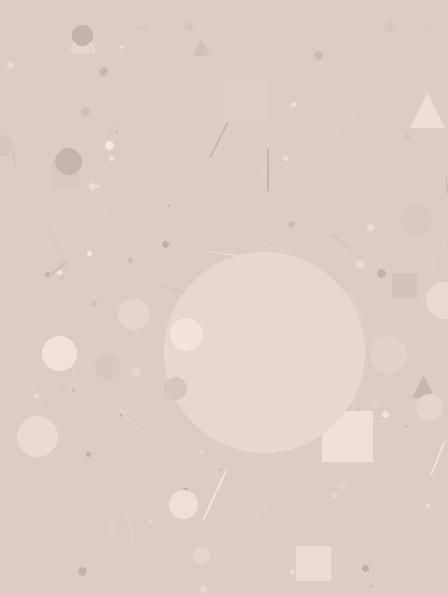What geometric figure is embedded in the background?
A circle is embedded in the background.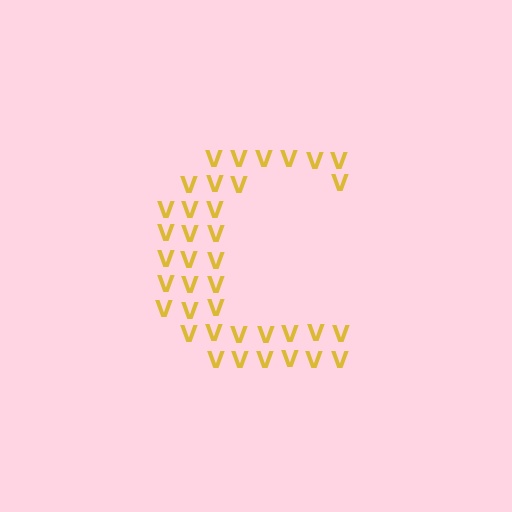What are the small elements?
The small elements are letter V's.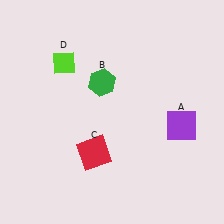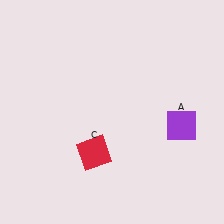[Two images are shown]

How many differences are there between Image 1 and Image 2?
There are 2 differences between the two images.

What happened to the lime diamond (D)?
The lime diamond (D) was removed in Image 2. It was in the top-left area of Image 1.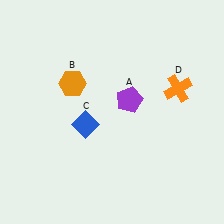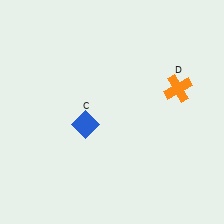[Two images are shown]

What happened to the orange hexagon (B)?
The orange hexagon (B) was removed in Image 2. It was in the top-left area of Image 1.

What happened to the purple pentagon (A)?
The purple pentagon (A) was removed in Image 2. It was in the top-right area of Image 1.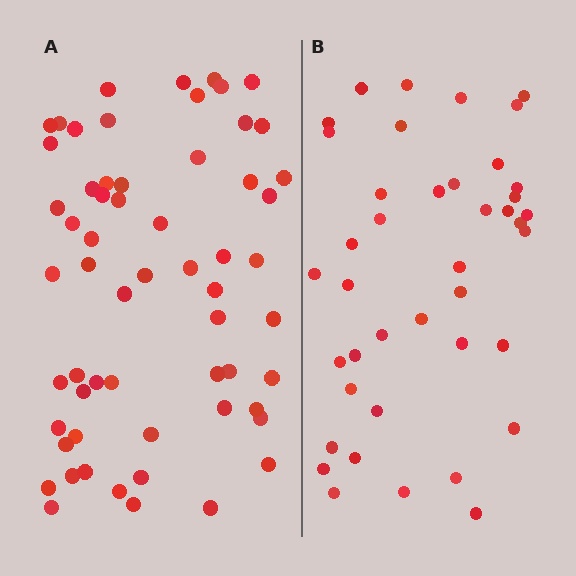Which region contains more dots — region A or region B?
Region A (the left region) has more dots.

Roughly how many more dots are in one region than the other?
Region A has approximately 20 more dots than region B.